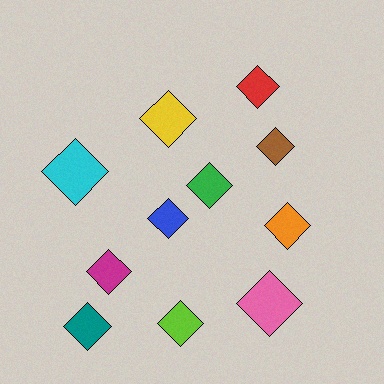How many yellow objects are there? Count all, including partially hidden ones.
There is 1 yellow object.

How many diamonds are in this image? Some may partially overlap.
There are 11 diamonds.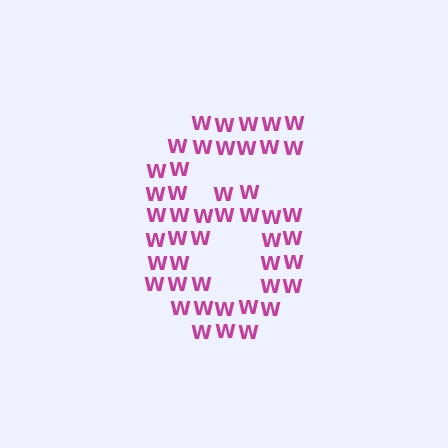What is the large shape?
The large shape is the digit 6.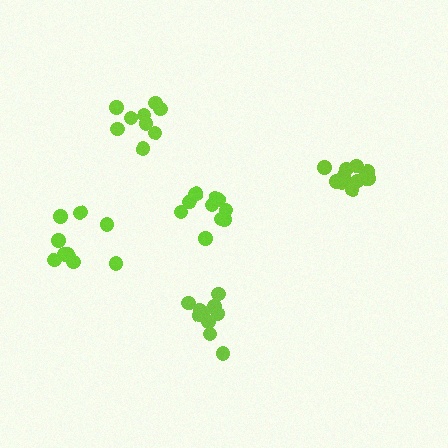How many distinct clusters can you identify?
There are 5 distinct clusters.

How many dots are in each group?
Group 1: 10 dots, Group 2: 12 dots, Group 3: 9 dots, Group 4: 9 dots, Group 5: 10 dots (50 total).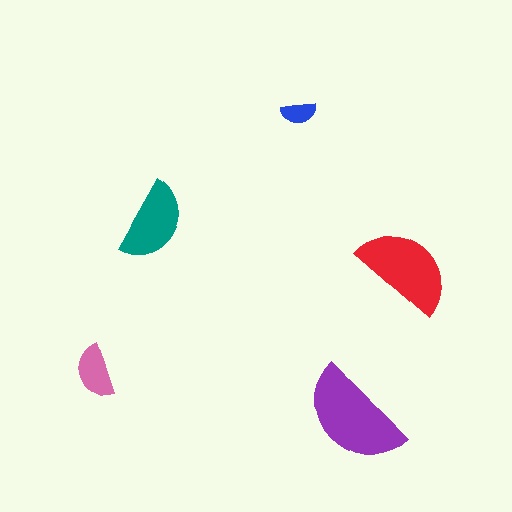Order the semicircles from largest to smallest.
the purple one, the red one, the teal one, the pink one, the blue one.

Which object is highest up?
The blue semicircle is topmost.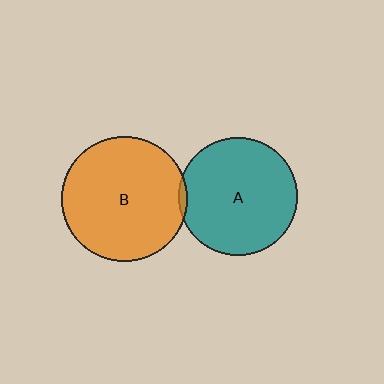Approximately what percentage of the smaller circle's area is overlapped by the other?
Approximately 5%.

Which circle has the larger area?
Circle B (orange).